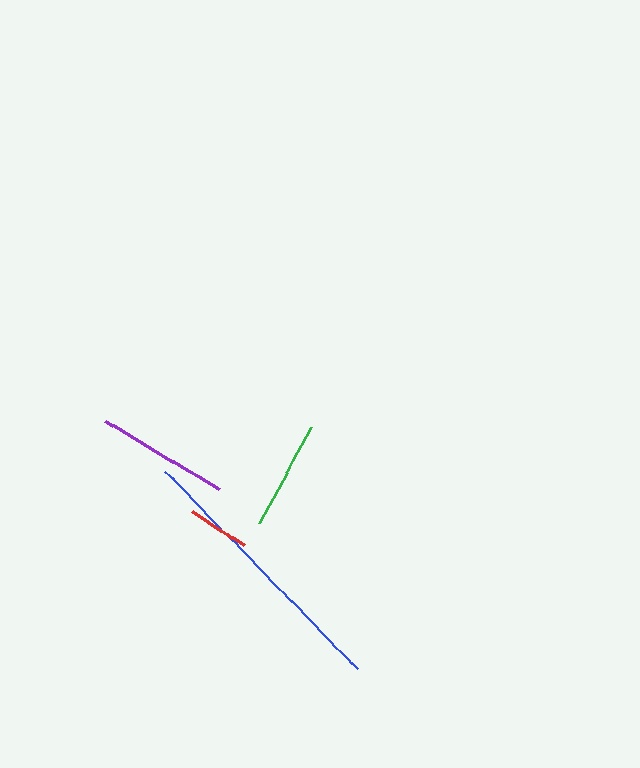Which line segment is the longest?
The blue line is the longest at approximately 276 pixels.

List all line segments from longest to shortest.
From longest to shortest: blue, purple, green, red.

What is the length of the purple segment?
The purple segment is approximately 133 pixels long.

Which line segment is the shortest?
The red line is the shortest at approximately 62 pixels.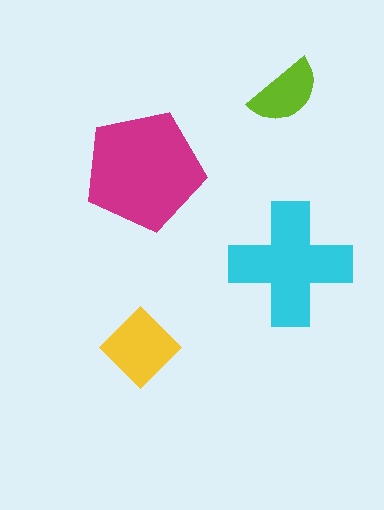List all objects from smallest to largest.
The lime semicircle, the yellow diamond, the cyan cross, the magenta pentagon.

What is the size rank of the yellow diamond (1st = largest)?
3rd.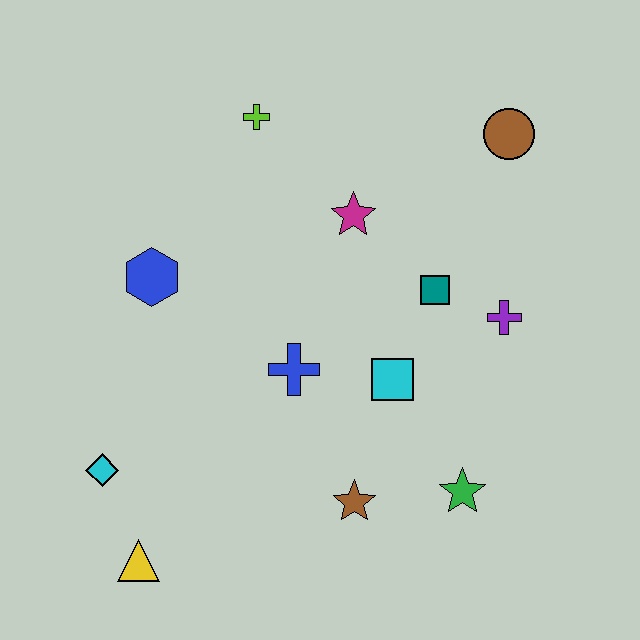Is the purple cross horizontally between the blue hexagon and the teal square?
No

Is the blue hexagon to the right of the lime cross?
No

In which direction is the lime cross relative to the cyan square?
The lime cross is above the cyan square.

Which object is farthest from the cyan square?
The yellow triangle is farthest from the cyan square.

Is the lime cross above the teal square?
Yes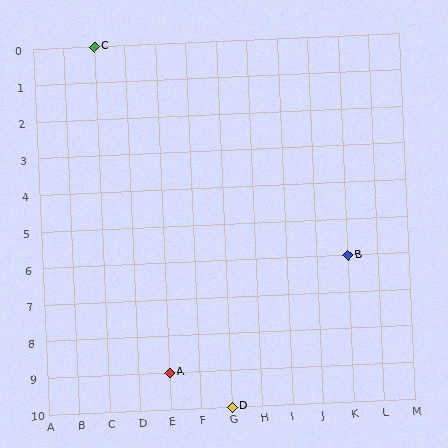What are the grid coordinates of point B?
Point B is at grid coordinates (K, 6).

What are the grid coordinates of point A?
Point A is at grid coordinates (E, 9).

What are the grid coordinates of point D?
Point D is at grid coordinates (G, 10).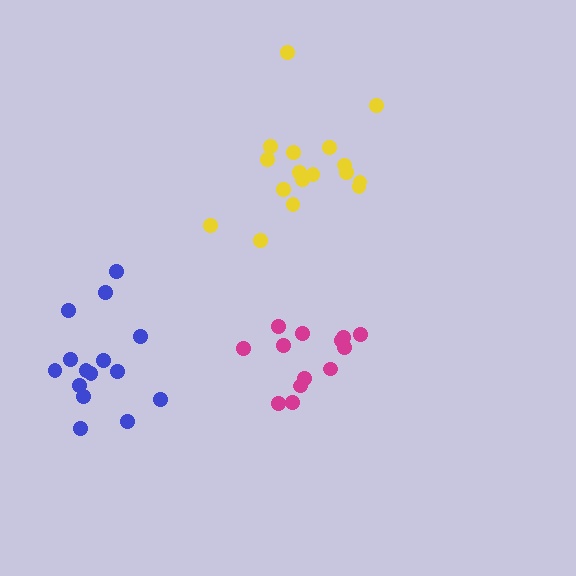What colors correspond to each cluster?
The clusters are colored: blue, yellow, magenta.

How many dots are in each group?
Group 1: 15 dots, Group 2: 17 dots, Group 3: 13 dots (45 total).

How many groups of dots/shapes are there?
There are 3 groups.